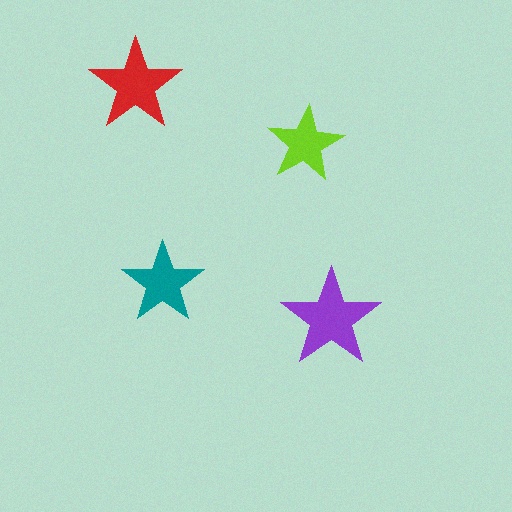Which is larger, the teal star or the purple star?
The purple one.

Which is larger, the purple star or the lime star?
The purple one.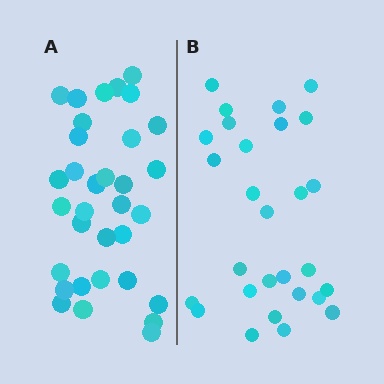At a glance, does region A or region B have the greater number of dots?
Region A (the left region) has more dots.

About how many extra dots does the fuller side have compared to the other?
Region A has about 5 more dots than region B.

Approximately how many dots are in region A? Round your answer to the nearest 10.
About 30 dots. (The exact count is 33, which rounds to 30.)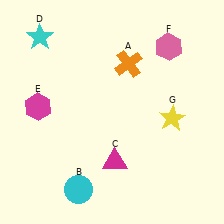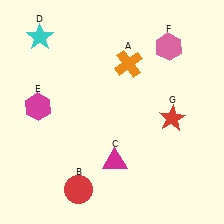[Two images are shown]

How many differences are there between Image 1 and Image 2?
There are 2 differences between the two images.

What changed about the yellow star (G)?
In Image 1, G is yellow. In Image 2, it changed to red.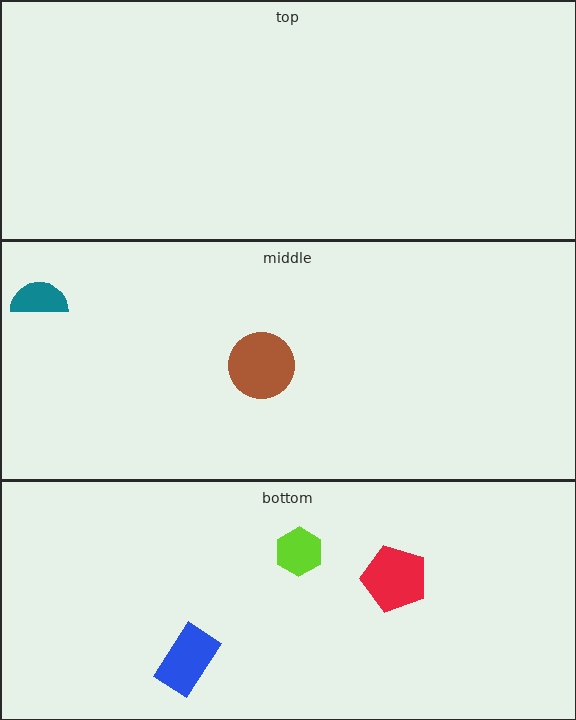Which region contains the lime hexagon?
The bottom region.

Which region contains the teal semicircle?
The middle region.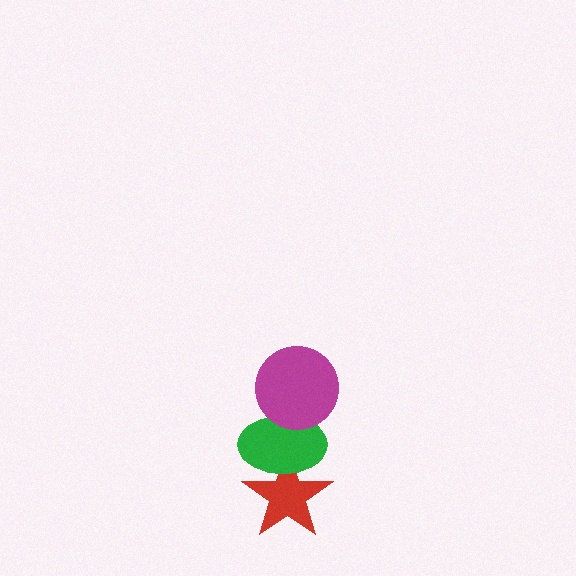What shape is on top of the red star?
The green ellipse is on top of the red star.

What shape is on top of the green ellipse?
The magenta circle is on top of the green ellipse.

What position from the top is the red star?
The red star is 3rd from the top.